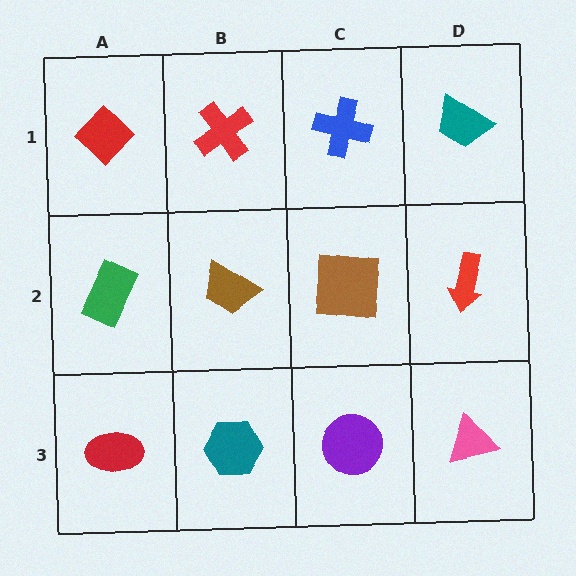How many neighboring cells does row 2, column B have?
4.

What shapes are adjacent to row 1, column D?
A red arrow (row 2, column D), a blue cross (row 1, column C).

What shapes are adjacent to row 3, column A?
A green rectangle (row 2, column A), a teal hexagon (row 3, column B).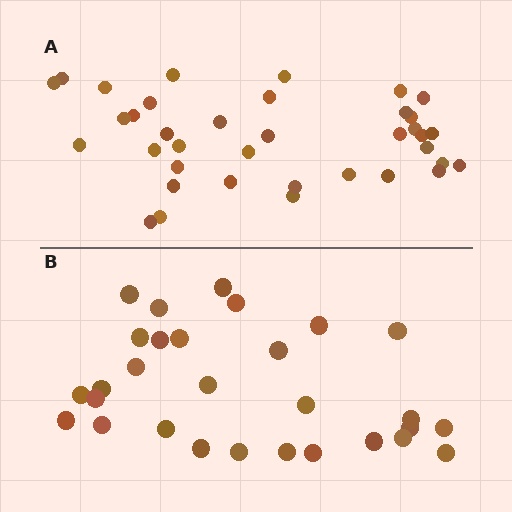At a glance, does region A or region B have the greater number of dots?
Region A (the top region) has more dots.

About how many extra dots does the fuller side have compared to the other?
Region A has roughly 8 or so more dots than region B.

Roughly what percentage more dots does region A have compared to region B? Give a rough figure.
About 30% more.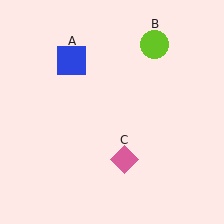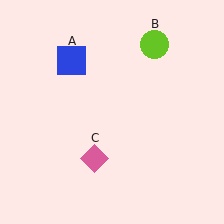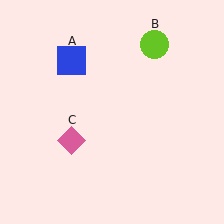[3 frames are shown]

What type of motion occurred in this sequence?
The pink diamond (object C) rotated clockwise around the center of the scene.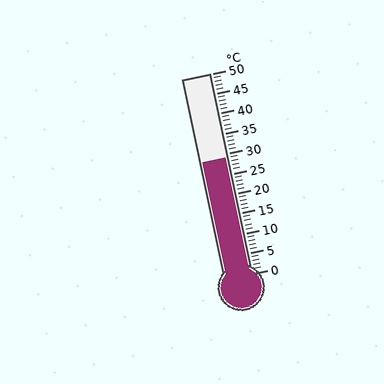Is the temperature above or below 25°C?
The temperature is above 25°C.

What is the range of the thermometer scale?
The thermometer scale ranges from 0°C to 50°C.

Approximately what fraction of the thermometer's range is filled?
The thermometer is filled to approximately 60% of its range.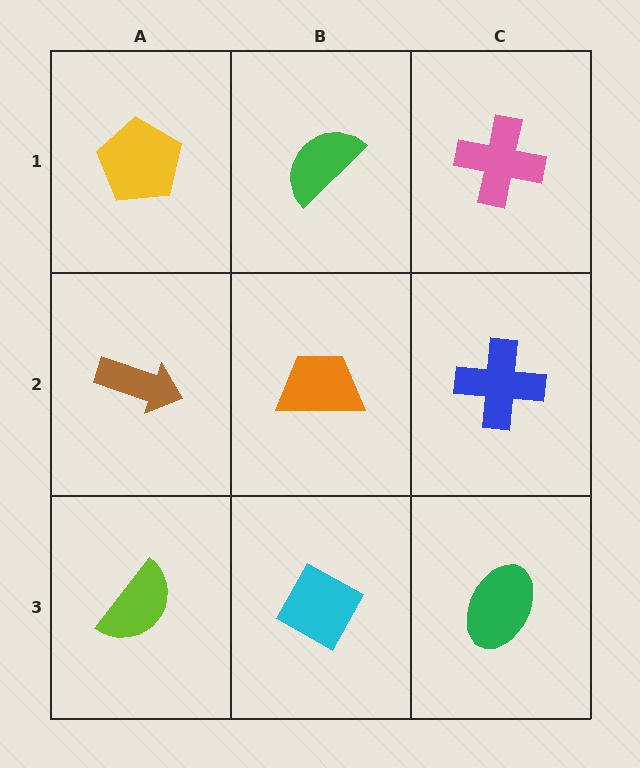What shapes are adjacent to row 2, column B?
A green semicircle (row 1, column B), a cyan diamond (row 3, column B), a brown arrow (row 2, column A), a blue cross (row 2, column C).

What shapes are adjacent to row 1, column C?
A blue cross (row 2, column C), a green semicircle (row 1, column B).